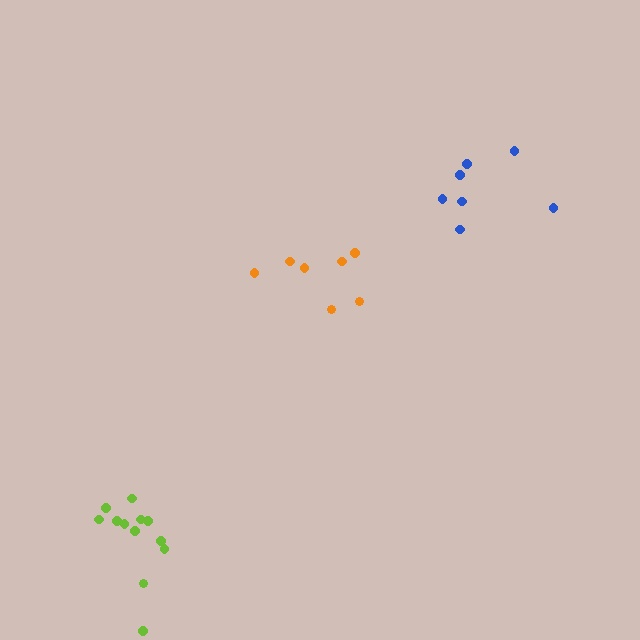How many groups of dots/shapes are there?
There are 3 groups.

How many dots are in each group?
Group 1: 7 dots, Group 2: 12 dots, Group 3: 7 dots (26 total).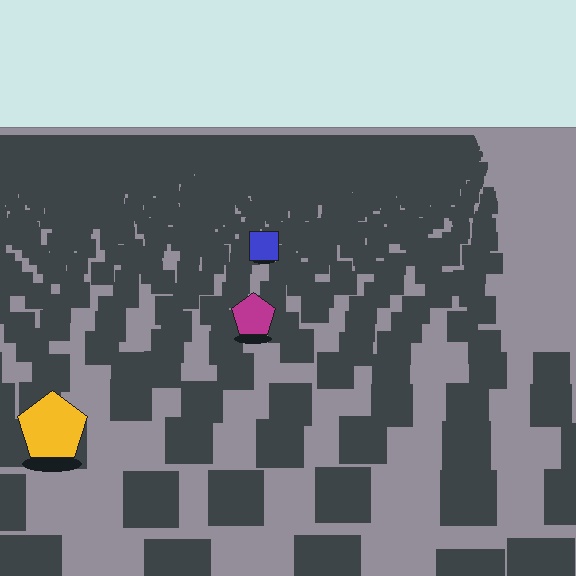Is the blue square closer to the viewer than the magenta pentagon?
No. The magenta pentagon is closer — you can tell from the texture gradient: the ground texture is coarser near it.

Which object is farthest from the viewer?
The blue square is farthest from the viewer. It appears smaller and the ground texture around it is denser.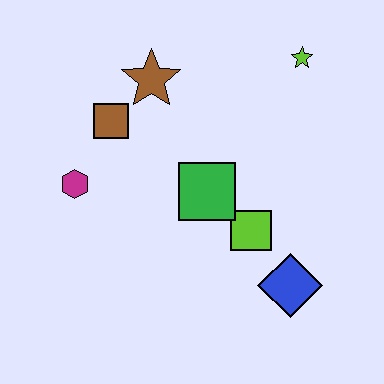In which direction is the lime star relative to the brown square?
The lime star is to the right of the brown square.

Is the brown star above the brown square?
Yes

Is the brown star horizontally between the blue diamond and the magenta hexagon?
Yes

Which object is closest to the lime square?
The green square is closest to the lime square.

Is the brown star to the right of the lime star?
No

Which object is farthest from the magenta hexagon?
The lime star is farthest from the magenta hexagon.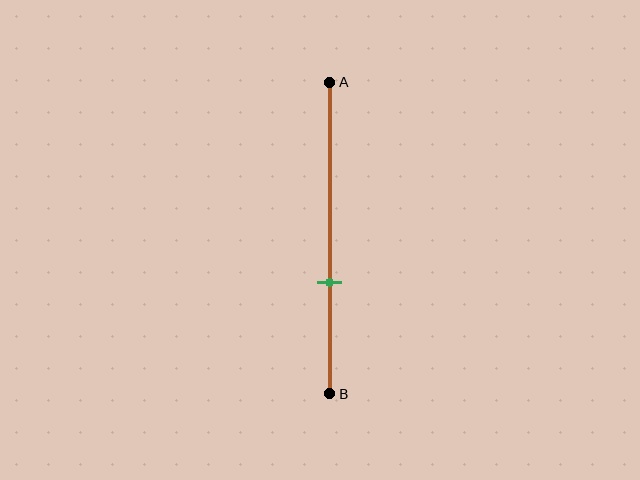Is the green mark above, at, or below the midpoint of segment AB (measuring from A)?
The green mark is below the midpoint of segment AB.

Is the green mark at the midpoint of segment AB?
No, the mark is at about 65% from A, not at the 50% midpoint.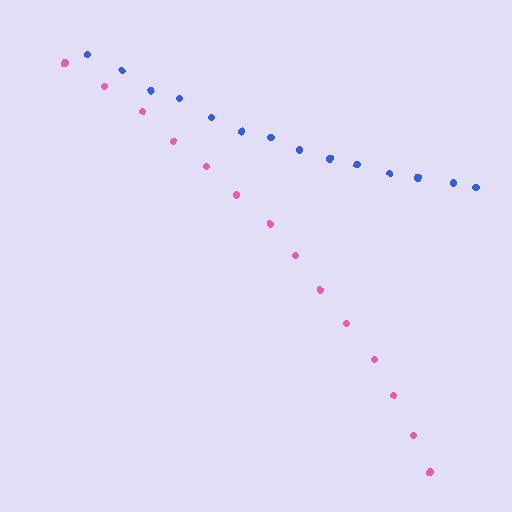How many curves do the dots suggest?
There are 2 distinct paths.